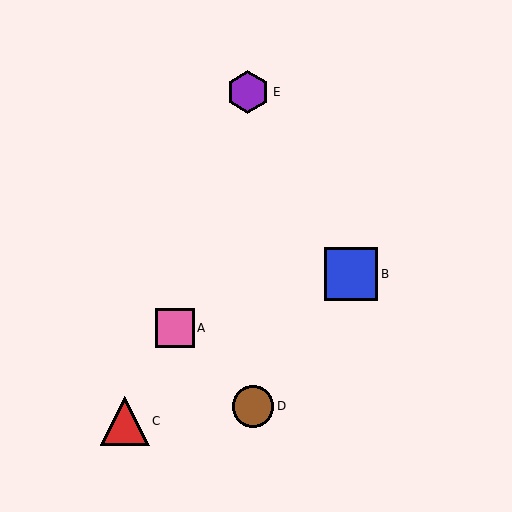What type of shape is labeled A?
Shape A is a pink square.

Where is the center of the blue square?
The center of the blue square is at (351, 274).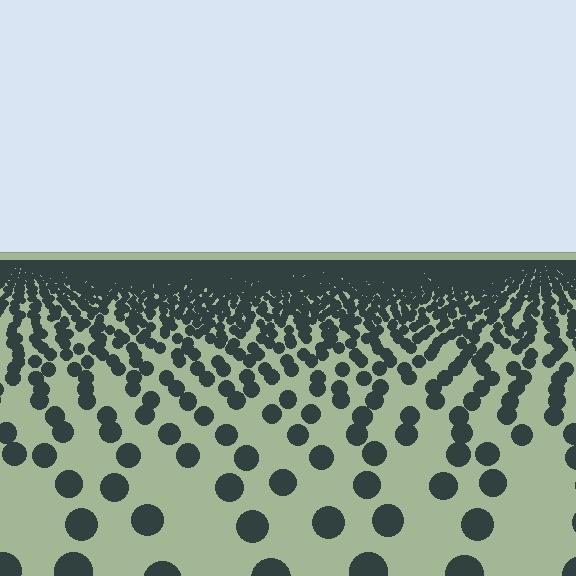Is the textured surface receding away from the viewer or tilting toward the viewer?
The surface is receding away from the viewer. Texture elements get smaller and denser toward the top.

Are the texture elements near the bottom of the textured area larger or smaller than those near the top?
Larger. Near the bottom, elements are closer to the viewer and appear at a bigger on-screen size.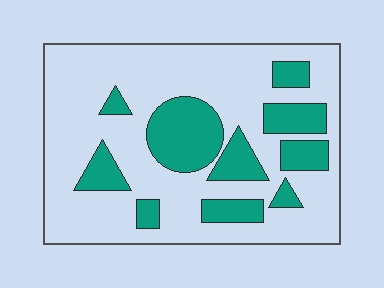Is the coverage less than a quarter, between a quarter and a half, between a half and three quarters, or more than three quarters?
Between a quarter and a half.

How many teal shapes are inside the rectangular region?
10.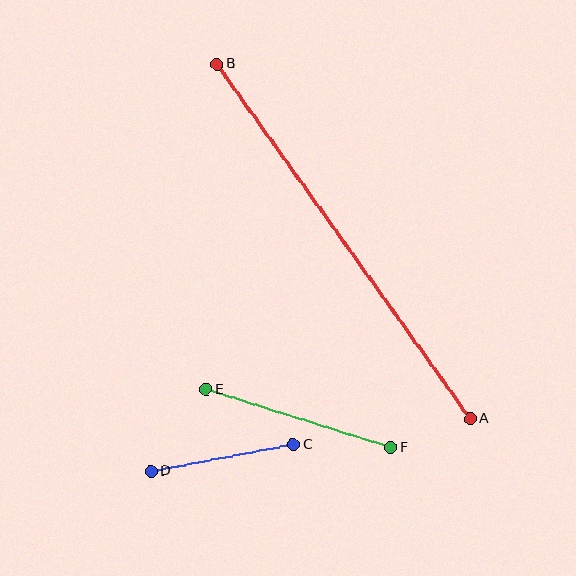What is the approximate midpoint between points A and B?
The midpoint is at approximately (344, 241) pixels.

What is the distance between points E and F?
The distance is approximately 193 pixels.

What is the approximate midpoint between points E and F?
The midpoint is at approximately (298, 418) pixels.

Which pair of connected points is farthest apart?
Points A and B are farthest apart.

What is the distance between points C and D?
The distance is approximately 145 pixels.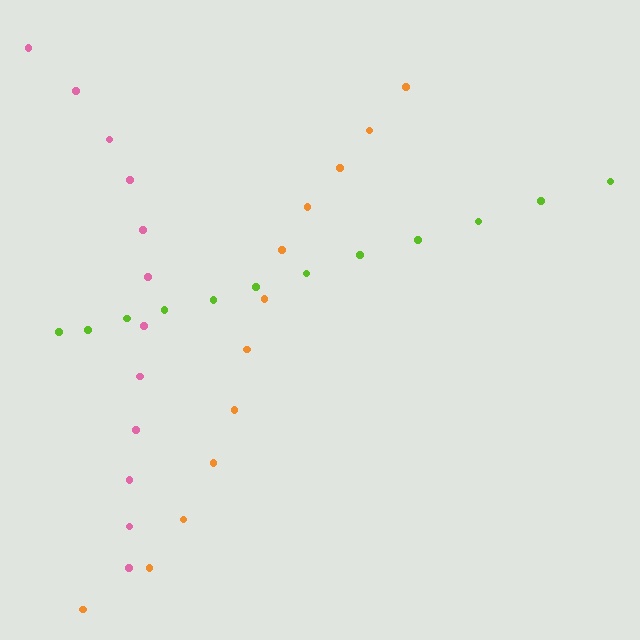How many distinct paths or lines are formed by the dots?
There are 3 distinct paths.